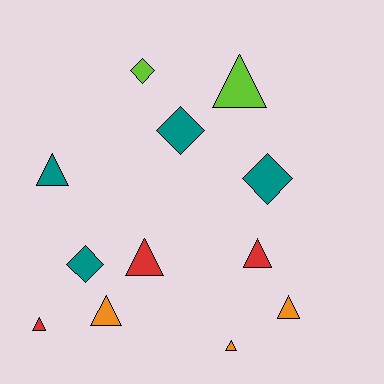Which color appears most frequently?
Teal, with 4 objects.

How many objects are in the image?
There are 12 objects.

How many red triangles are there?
There are 3 red triangles.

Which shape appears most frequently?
Triangle, with 8 objects.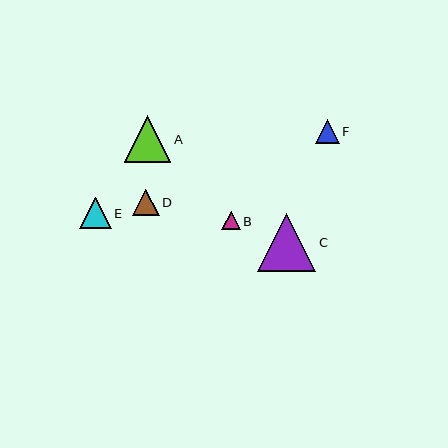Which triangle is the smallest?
Triangle B is the smallest with a size of approximately 19 pixels.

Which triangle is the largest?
Triangle C is the largest with a size of approximately 58 pixels.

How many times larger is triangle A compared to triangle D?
Triangle A is approximately 1.8 times the size of triangle D.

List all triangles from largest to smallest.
From largest to smallest: C, A, E, D, F, B.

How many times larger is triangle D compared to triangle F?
Triangle D is approximately 1.1 times the size of triangle F.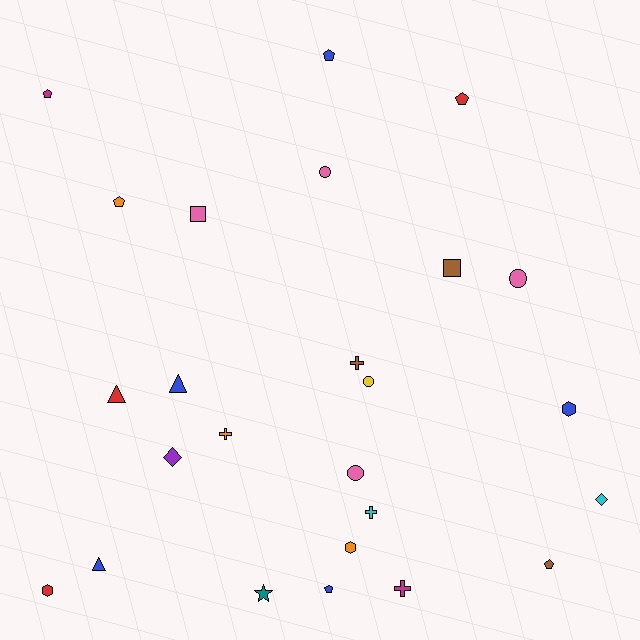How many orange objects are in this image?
There are 3 orange objects.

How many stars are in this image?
There is 1 star.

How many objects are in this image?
There are 25 objects.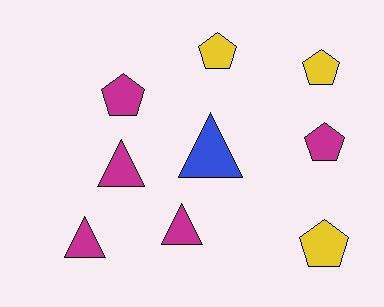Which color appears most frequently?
Magenta, with 5 objects.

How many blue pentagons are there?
There are no blue pentagons.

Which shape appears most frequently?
Pentagon, with 5 objects.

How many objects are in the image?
There are 9 objects.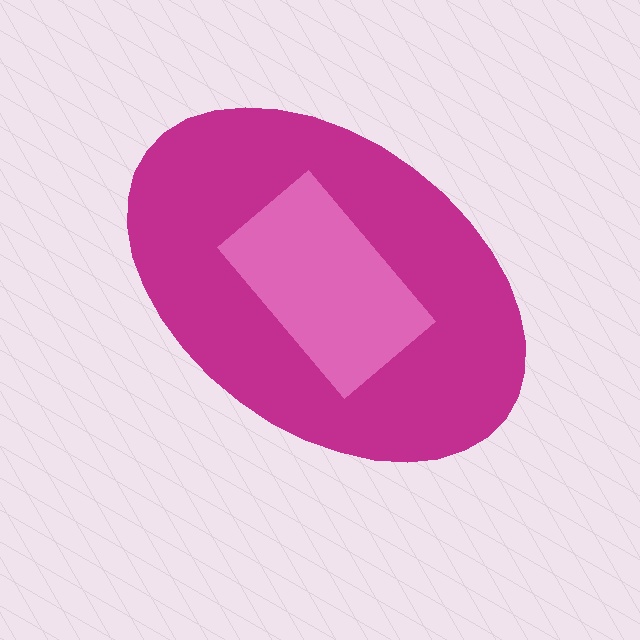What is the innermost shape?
The pink rectangle.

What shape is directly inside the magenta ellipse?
The pink rectangle.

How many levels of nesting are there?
2.